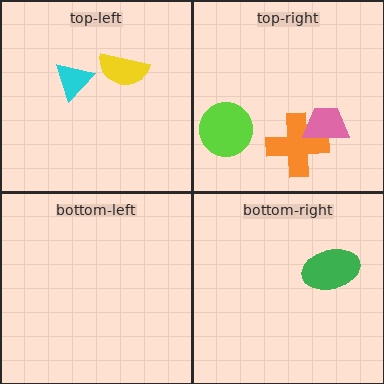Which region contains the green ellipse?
The bottom-right region.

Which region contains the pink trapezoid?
The top-right region.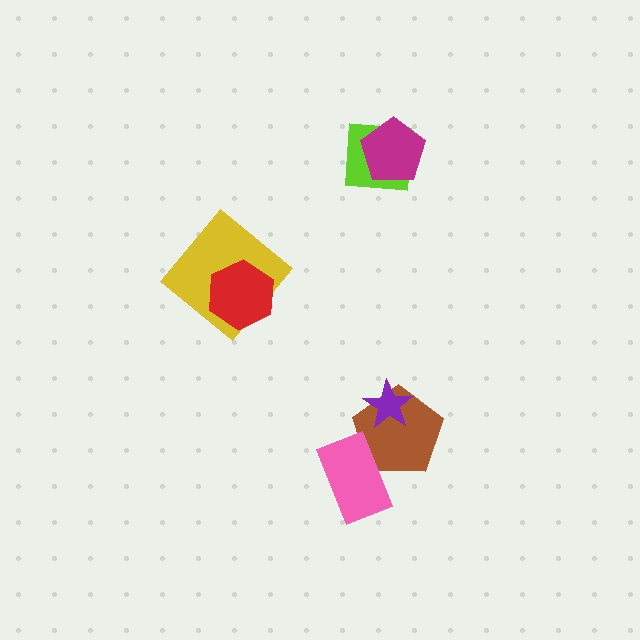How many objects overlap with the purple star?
1 object overlaps with the purple star.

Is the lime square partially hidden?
Yes, it is partially covered by another shape.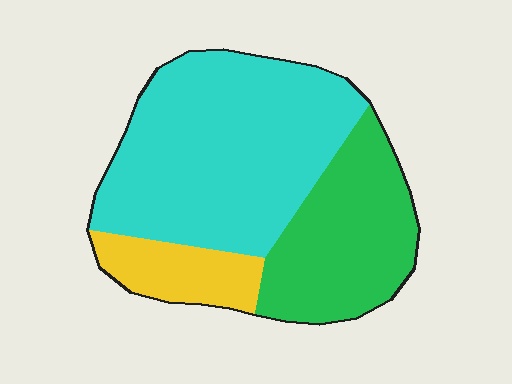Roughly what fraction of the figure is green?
Green covers around 30% of the figure.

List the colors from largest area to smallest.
From largest to smallest: cyan, green, yellow.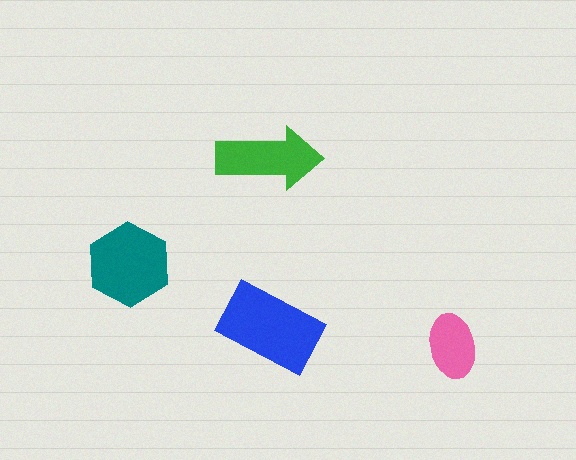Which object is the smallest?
The pink ellipse.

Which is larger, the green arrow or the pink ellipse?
The green arrow.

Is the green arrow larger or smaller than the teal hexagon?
Smaller.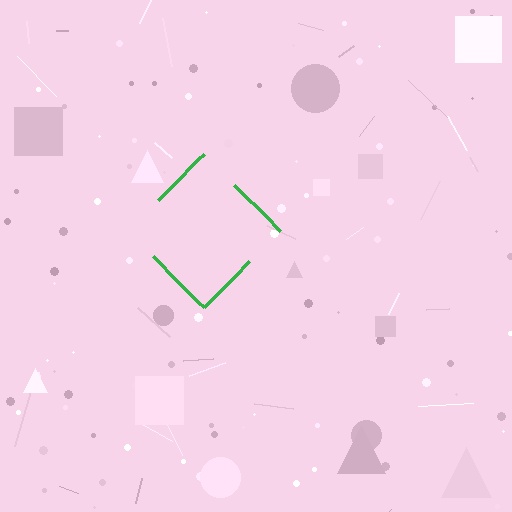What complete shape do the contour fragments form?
The contour fragments form a diamond.